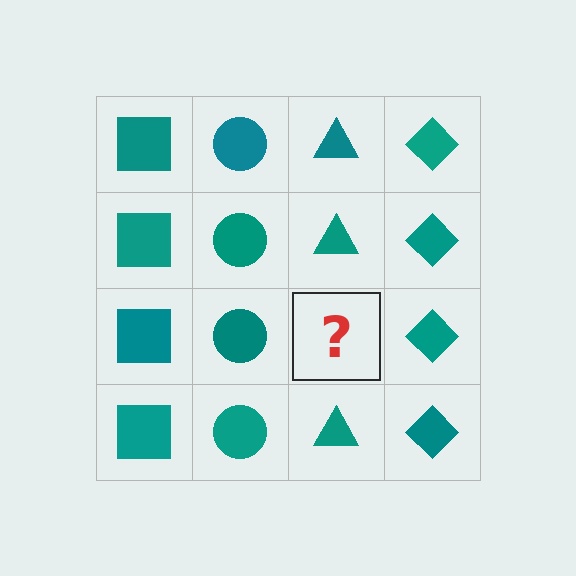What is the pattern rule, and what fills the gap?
The rule is that each column has a consistent shape. The gap should be filled with a teal triangle.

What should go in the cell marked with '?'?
The missing cell should contain a teal triangle.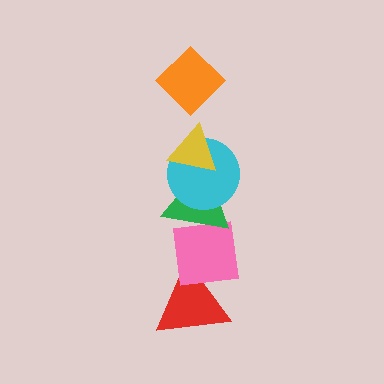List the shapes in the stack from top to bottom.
From top to bottom: the orange diamond, the yellow triangle, the cyan circle, the green triangle, the pink square, the red triangle.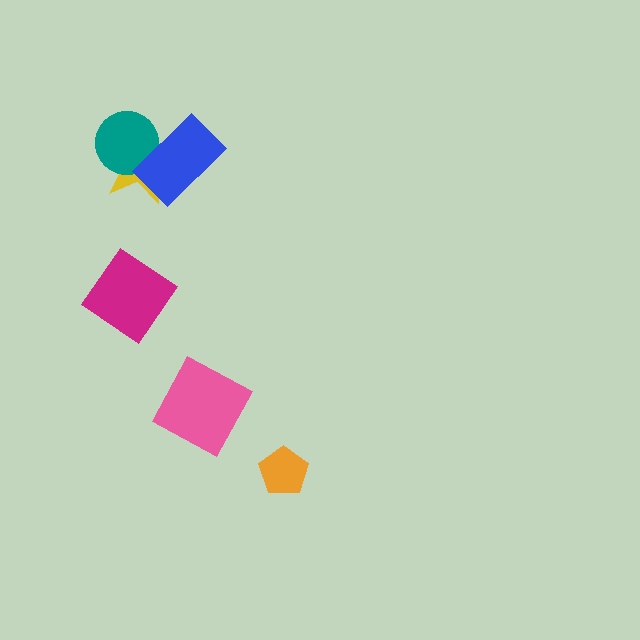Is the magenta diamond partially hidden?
No, no other shape covers it.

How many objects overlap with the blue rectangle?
2 objects overlap with the blue rectangle.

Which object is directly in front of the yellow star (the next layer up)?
The teal circle is directly in front of the yellow star.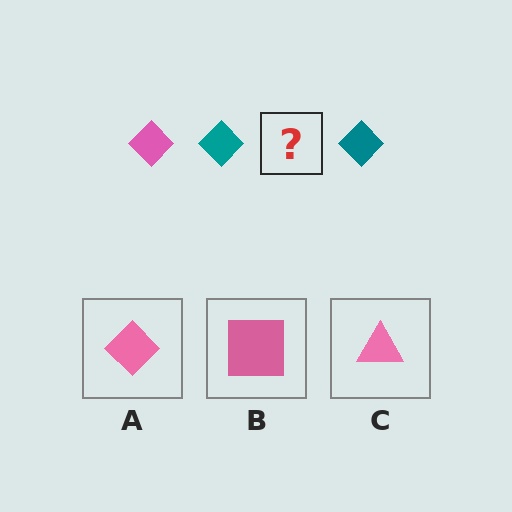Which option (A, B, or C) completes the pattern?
A.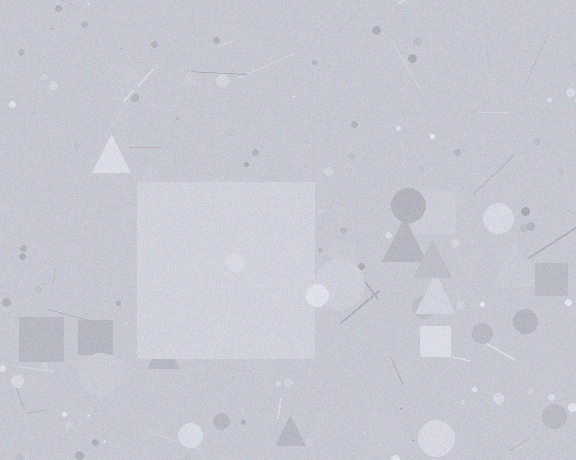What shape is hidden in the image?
A square is hidden in the image.